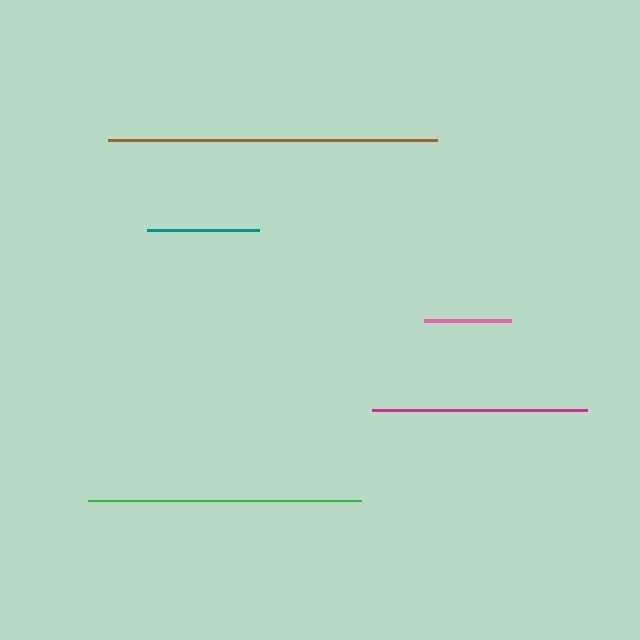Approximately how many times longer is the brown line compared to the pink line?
The brown line is approximately 3.7 times the length of the pink line.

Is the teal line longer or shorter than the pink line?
The teal line is longer than the pink line.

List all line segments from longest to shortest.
From longest to shortest: brown, green, magenta, teal, pink.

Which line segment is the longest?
The brown line is the longest at approximately 329 pixels.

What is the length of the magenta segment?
The magenta segment is approximately 215 pixels long.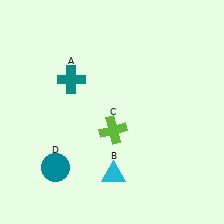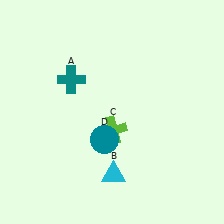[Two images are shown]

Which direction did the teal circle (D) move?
The teal circle (D) moved right.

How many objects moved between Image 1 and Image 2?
1 object moved between the two images.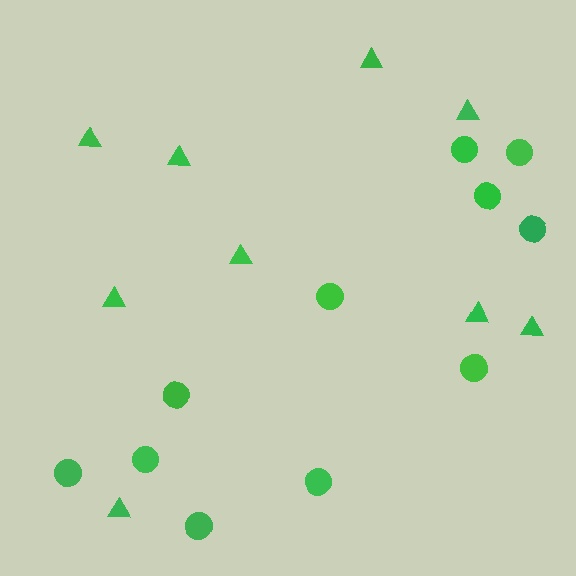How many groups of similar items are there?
There are 2 groups: one group of triangles (9) and one group of circles (11).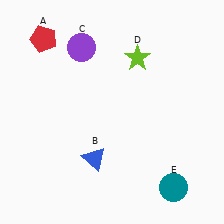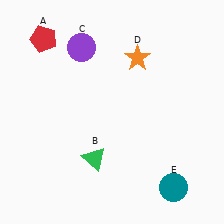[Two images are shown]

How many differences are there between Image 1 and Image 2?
There are 2 differences between the two images.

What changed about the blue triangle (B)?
In Image 1, B is blue. In Image 2, it changed to green.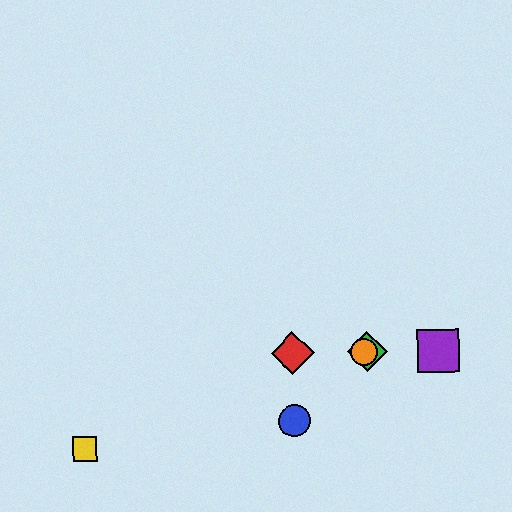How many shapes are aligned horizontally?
4 shapes (the red diamond, the green diamond, the purple square, the orange circle) are aligned horizontally.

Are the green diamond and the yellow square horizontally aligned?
No, the green diamond is at y≈352 and the yellow square is at y≈449.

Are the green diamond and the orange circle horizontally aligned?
Yes, both are at y≈352.